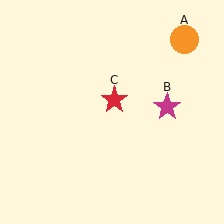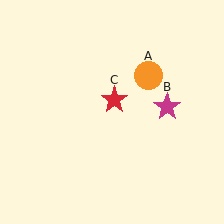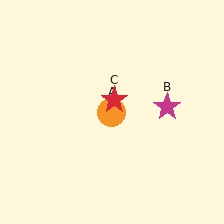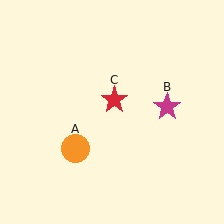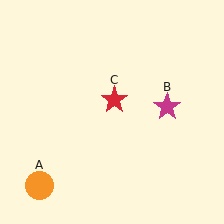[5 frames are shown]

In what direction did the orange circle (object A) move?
The orange circle (object A) moved down and to the left.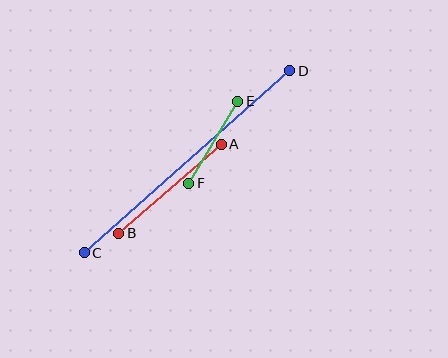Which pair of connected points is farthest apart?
Points C and D are farthest apart.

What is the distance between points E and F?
The distance is approximately 95 pixels.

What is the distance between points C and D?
The distance is approximately 274 pixels.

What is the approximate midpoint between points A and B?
The midpoint is at approximately (170, 189) pixels.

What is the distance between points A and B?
The distance is approximately 136 pixels.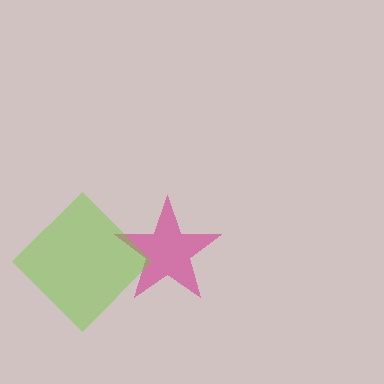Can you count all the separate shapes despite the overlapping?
Yes, there are 2 separate shapes.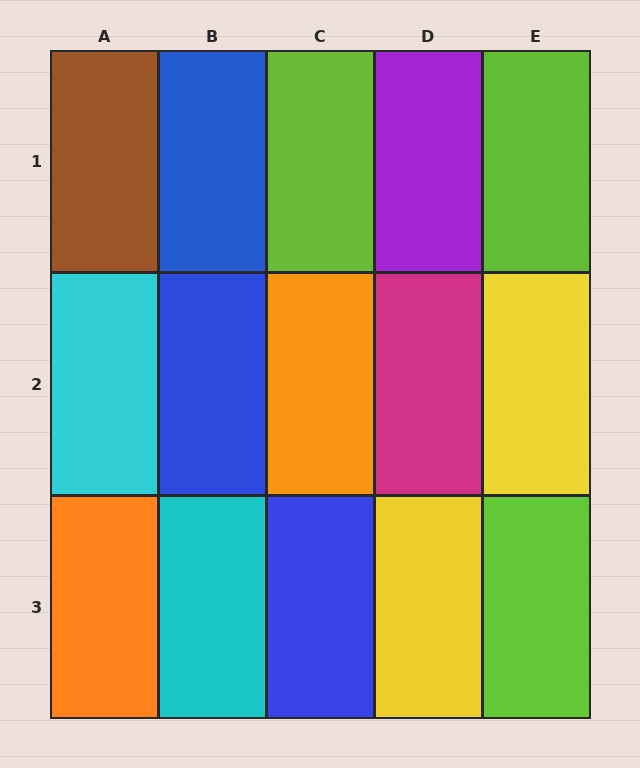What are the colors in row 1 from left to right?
Brown, blue, lime, purple, lime.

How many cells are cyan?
2 cells are cyan.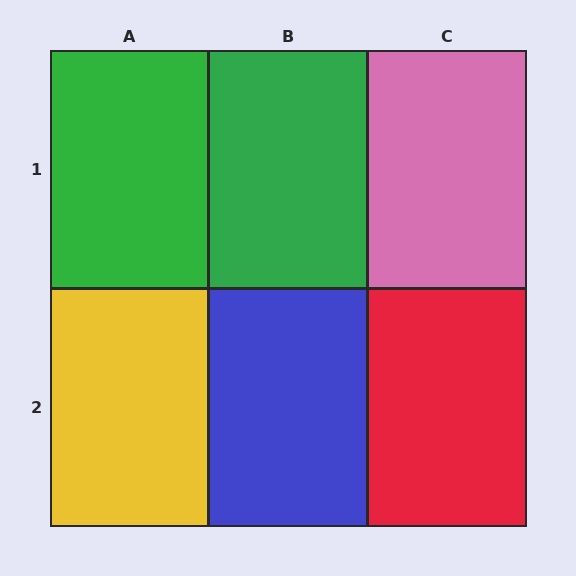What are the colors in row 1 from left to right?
Green, green, pink.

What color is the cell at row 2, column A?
Yellow.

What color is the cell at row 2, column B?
Blue.